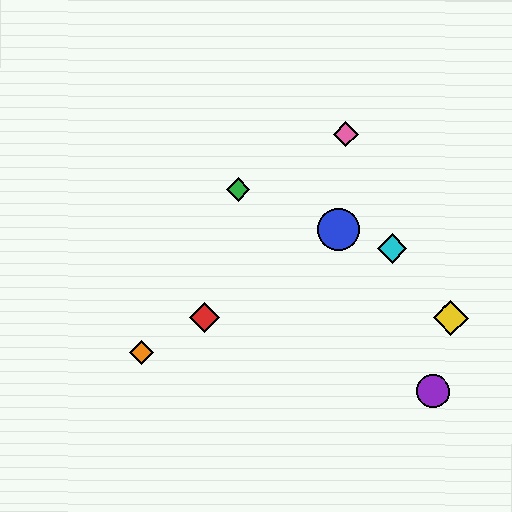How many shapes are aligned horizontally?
2 shapes (the red diamond, the yellow diamond) are aligned horizontally.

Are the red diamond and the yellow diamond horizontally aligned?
Yes, both are at y≈317.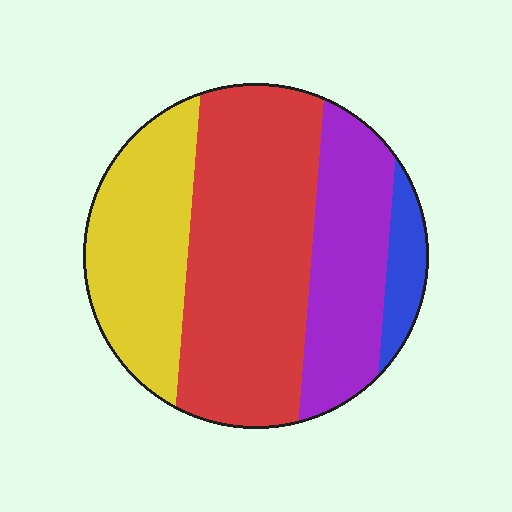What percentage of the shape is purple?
Purple covers 23% of the shape.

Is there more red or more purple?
Red.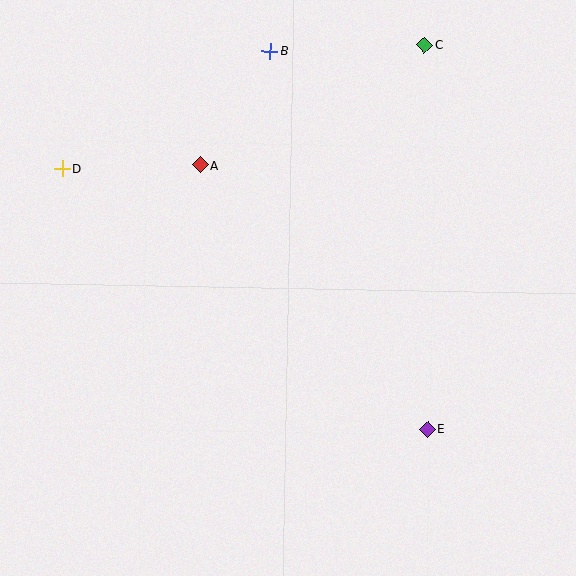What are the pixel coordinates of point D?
Point D is at (63, 169).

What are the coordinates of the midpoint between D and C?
The midpoint between D and C is at (243, 107).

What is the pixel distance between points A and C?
The distance between A and C is 254 pixels.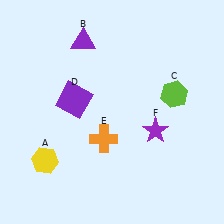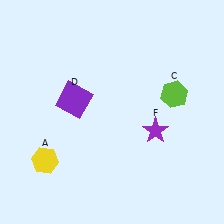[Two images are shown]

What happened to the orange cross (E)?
The orange cross (E) was removed in Image 2. It was in the bottom-left area of Image 1.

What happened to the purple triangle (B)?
The purple triangle (B) was removed in Image 2. It was in the top-left area of Image 1.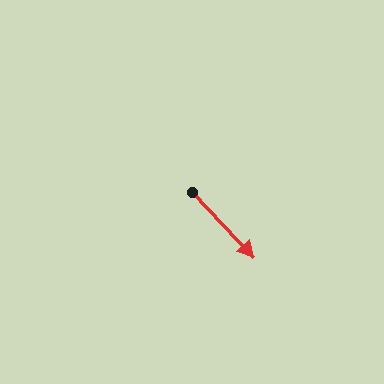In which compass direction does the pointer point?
Southeast.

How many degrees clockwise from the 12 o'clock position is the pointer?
Approximately 137 degrees.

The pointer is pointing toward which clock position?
Roughly 5 o'clock.